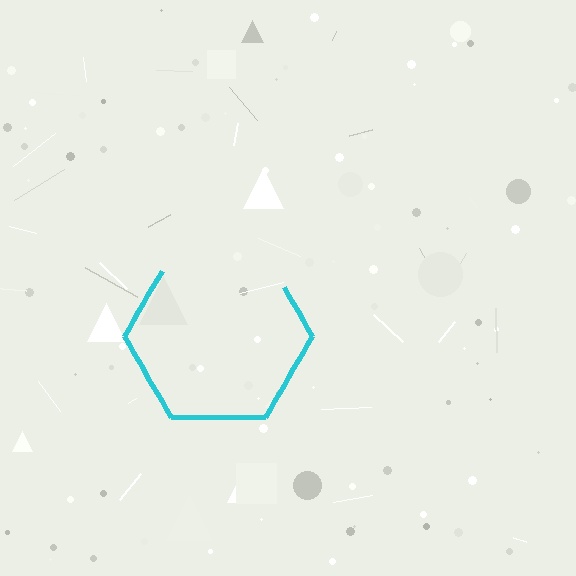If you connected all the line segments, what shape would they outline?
They would outline a hexagon.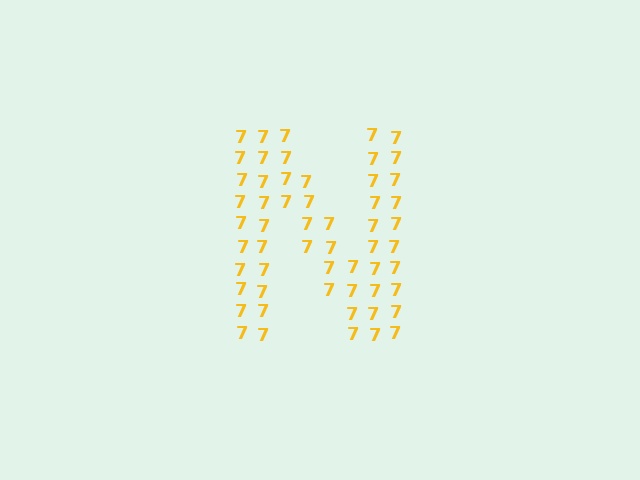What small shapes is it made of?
It is made of small digit 7's.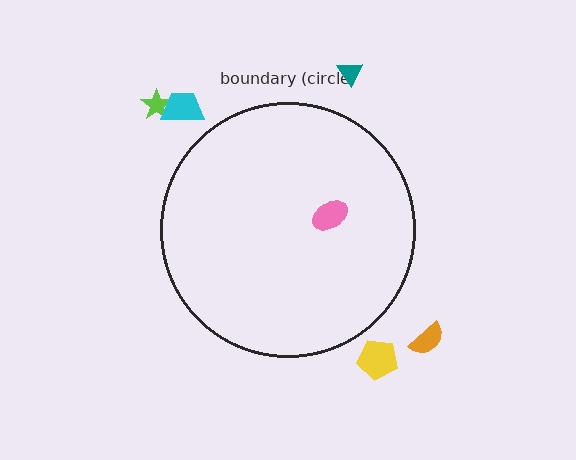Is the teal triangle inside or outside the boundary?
Outside.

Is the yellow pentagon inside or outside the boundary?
Outside.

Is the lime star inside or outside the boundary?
Outside.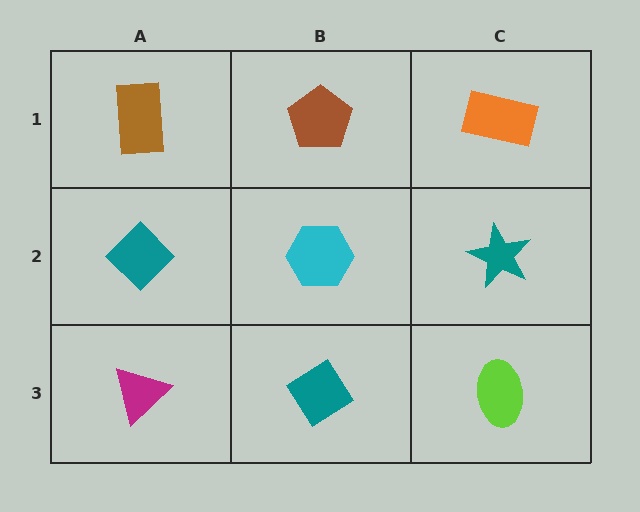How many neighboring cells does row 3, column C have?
2.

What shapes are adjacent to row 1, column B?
A cyan hexagon (row 2, column B), a brown rectangle (row 1, column A), an orange rectangle (row 1, column C).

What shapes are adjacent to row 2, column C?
An orange rectangle (row 1, column C), a lime ellipse (row 3, column C), a cyan hexagon (row 2, column B).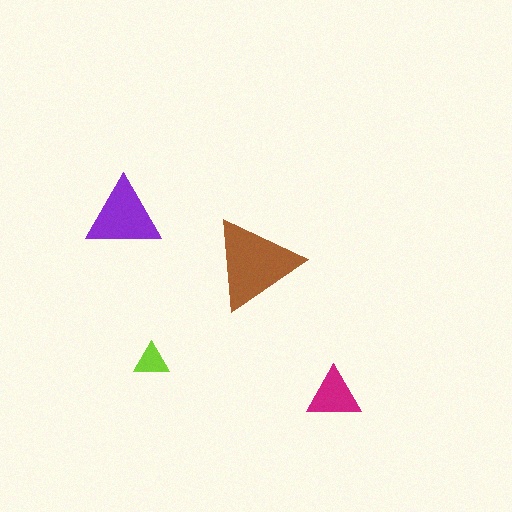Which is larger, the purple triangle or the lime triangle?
The purple one.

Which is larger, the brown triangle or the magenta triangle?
The brown one.